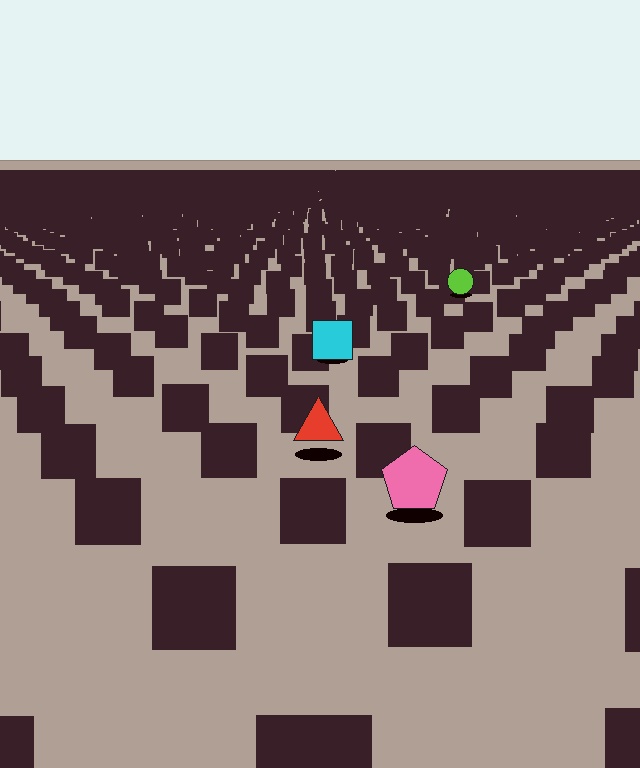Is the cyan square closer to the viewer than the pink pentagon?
No. The pink pentagon is closer — you can tell from the texture gradient: the ground texture is coarser near it.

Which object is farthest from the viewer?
The lime circle is farthest from the viewer. It appears smaller and the ground texture around it is denser.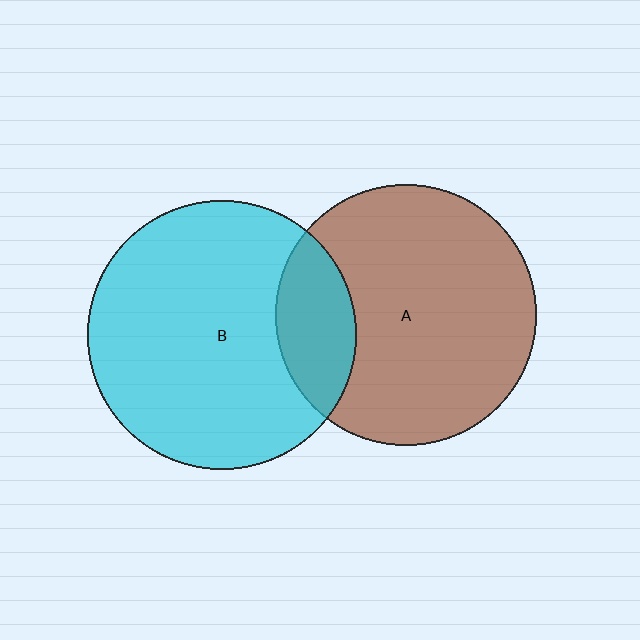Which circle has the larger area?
Circle B (cyan).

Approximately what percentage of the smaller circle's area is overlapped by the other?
Approximately 20%.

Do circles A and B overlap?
Yes.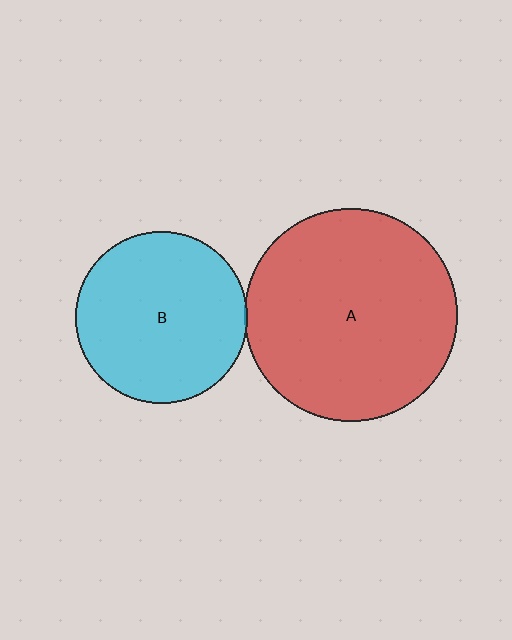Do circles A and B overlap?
Yes.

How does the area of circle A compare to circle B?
Approximately 1.5 times.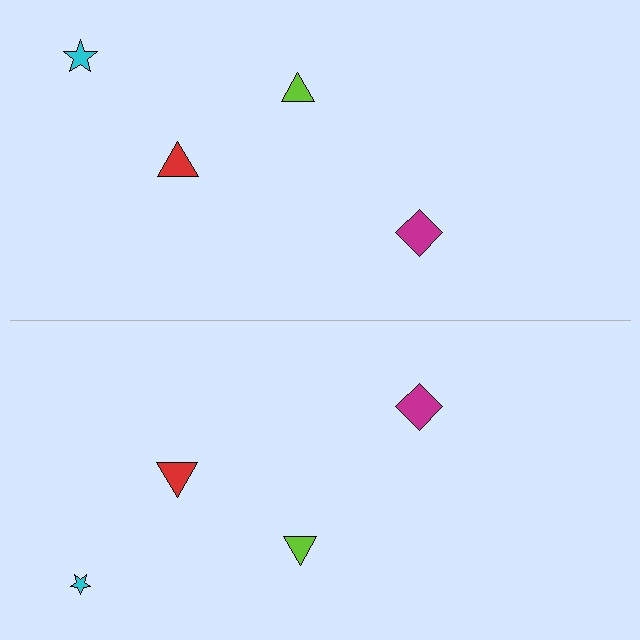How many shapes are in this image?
There are 8 shapes in this image.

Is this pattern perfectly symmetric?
No, the pattern is not perfectly symmetric. The cyan star on the bottom side has a different size than its mirror counterpart.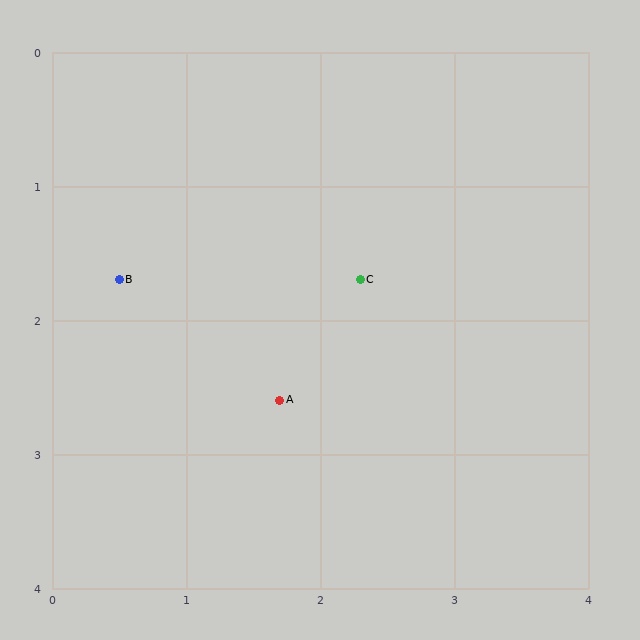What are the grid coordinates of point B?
Point B is at approximately (0.5, 1.7).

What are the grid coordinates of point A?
Point A is at approximately (1.7, 2.6).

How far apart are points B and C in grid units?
Points B and C are about 1.8 grid units apart.